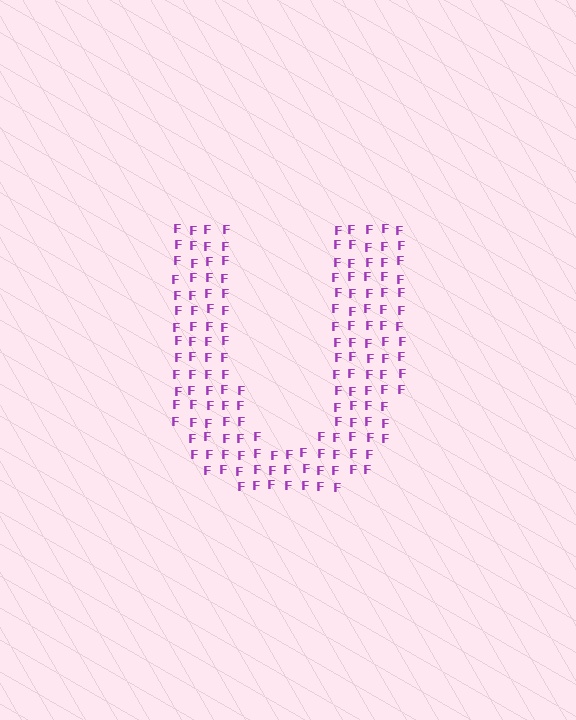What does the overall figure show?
The overall figure shows the letter U.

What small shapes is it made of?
It is made of small letter F's.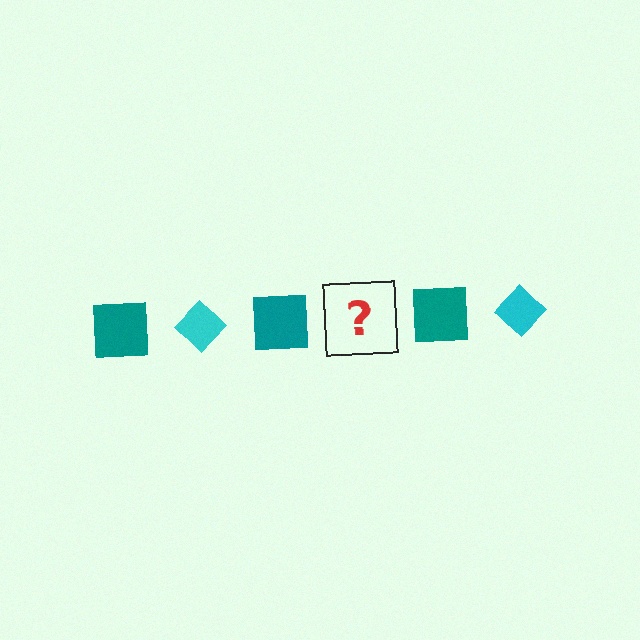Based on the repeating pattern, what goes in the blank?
The blank should be a cyan diamond.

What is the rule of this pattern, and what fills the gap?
The rule is that the pattern alternates between teal square and cyan diamond. The gap should be filled with a cyan diamond.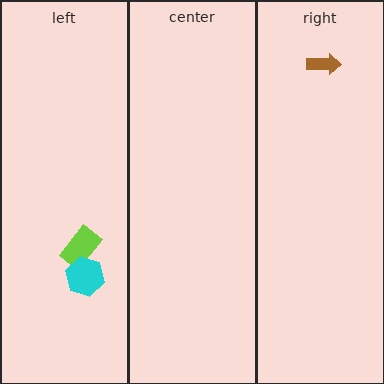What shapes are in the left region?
The lime rectangle, the cyan hexagon.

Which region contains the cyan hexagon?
The left region.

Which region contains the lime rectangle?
The left region.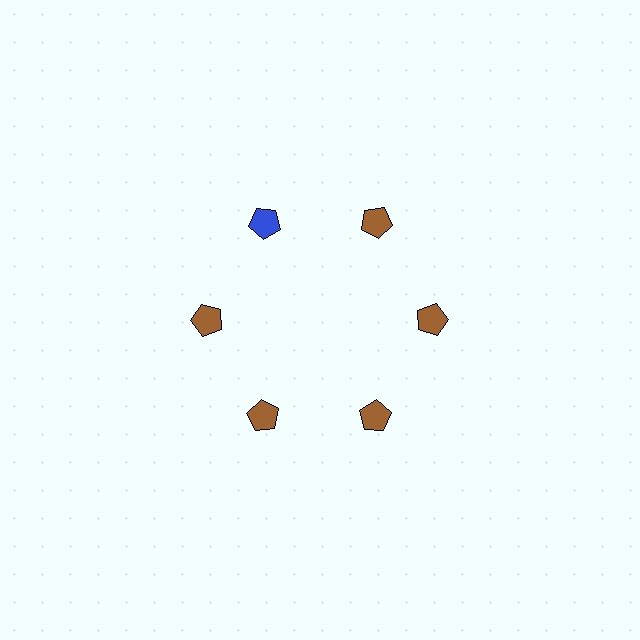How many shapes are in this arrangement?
There are 6 shapes arranged in a ring pattern.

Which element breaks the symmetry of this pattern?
The blue pentagon at roughly the 11 o'clock position breaks the symmetry. All other shapes are brown pentagons.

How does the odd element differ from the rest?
It has a different color: blue instead of brown.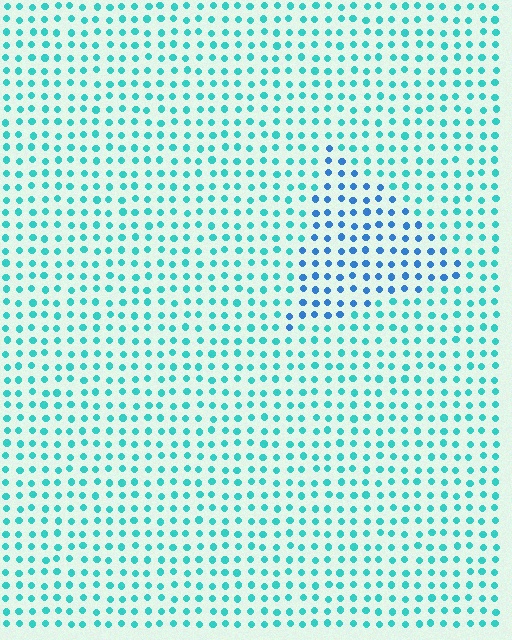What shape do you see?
I see a triangle.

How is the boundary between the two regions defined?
The boundary is defined purely by a slight shift in hue (about 35 degrees). Spacing, size, and orientation are identical on both sides.